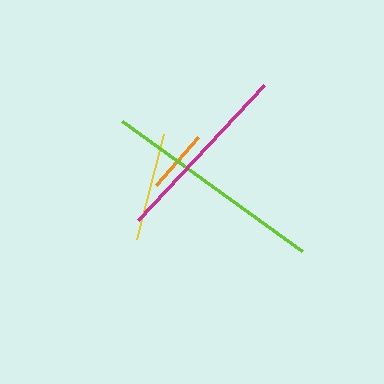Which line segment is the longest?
The lime line is the longest at approximately 222 pixels.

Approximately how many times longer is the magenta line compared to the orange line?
The magenta line is approximately 2.9 times the length of the orange line.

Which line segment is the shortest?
The orange line is the shortest at approximately 64 pixels.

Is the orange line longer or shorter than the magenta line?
The magenta line is longer than the orange line.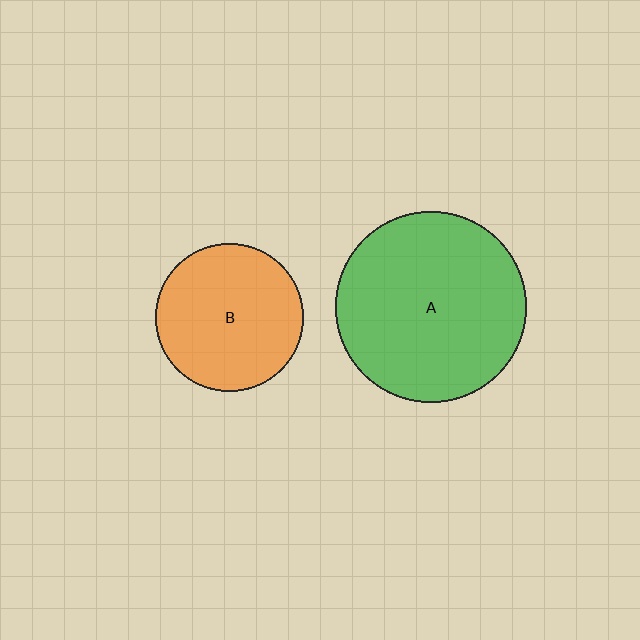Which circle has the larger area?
Circle A (green).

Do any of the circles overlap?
No, none of the circles overlap.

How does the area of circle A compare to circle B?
Approximately 1.7 times.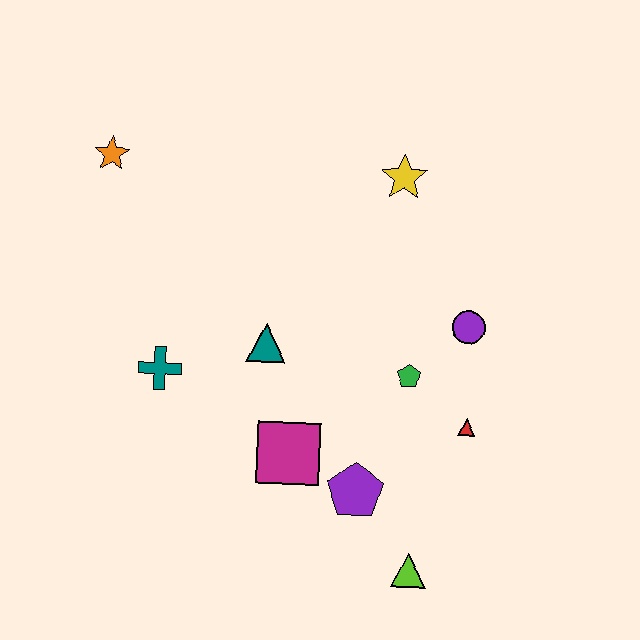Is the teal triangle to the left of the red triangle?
Yes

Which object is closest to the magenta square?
The purple pentagon is closest to the magenta square.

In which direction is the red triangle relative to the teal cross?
The red triangle is to the right of the teal cross.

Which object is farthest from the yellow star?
The lime triangle is farthest from the yellow star.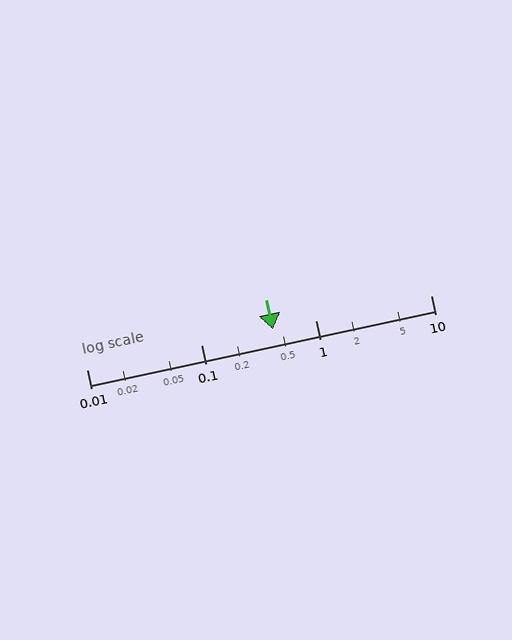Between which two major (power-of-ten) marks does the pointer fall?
The pointer is between 0.1 and 1.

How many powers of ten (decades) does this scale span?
The scale spans 3 decades, from 0.01 to 10.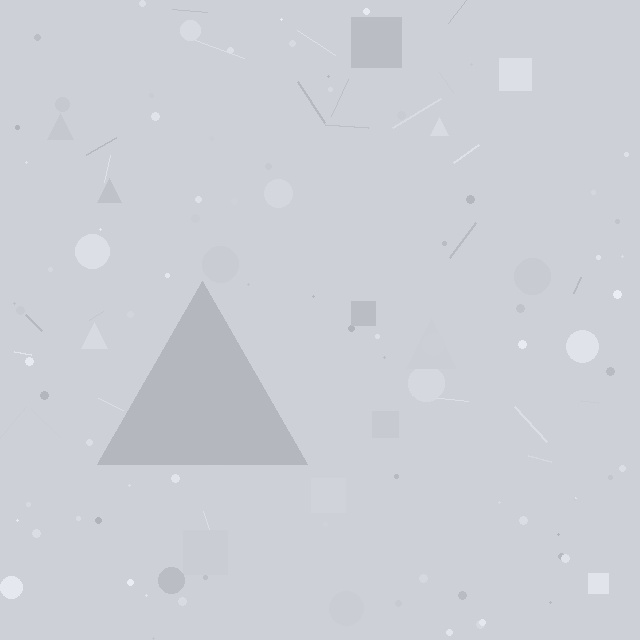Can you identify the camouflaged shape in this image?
The camouflaged shape is a triangle.